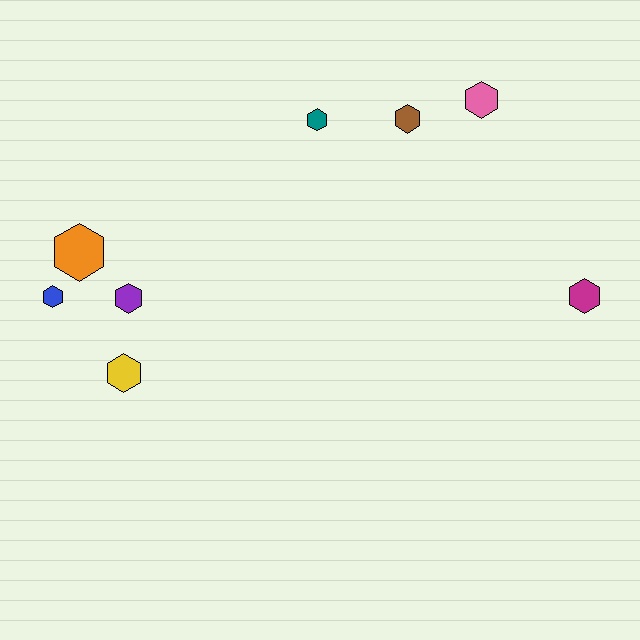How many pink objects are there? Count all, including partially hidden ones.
There is 1 pink object.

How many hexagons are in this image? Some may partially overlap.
There are 8 hexagons.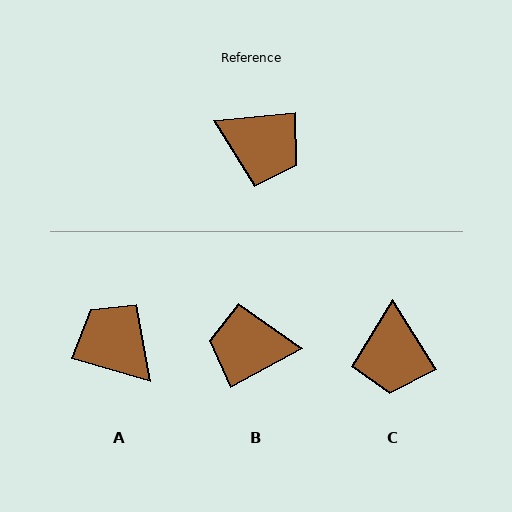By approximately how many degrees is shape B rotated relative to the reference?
Approximately 156 degrees clockwise.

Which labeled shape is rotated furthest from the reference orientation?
A, about 159 degrees away.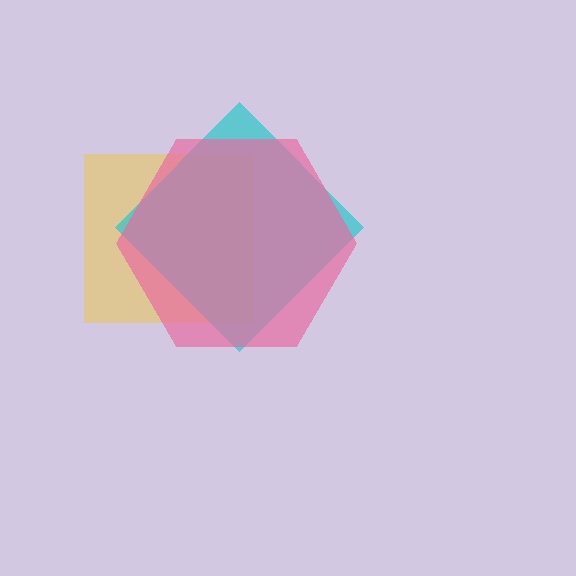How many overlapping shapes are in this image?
There are 3 overlapping shapes in the image.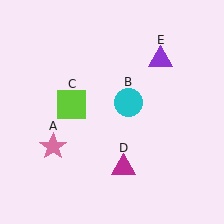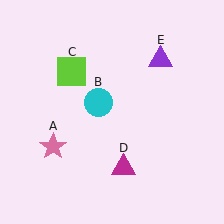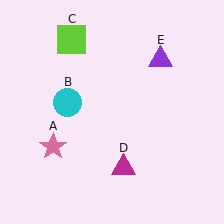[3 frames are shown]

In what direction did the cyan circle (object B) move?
The cyan circle (object B) moved left.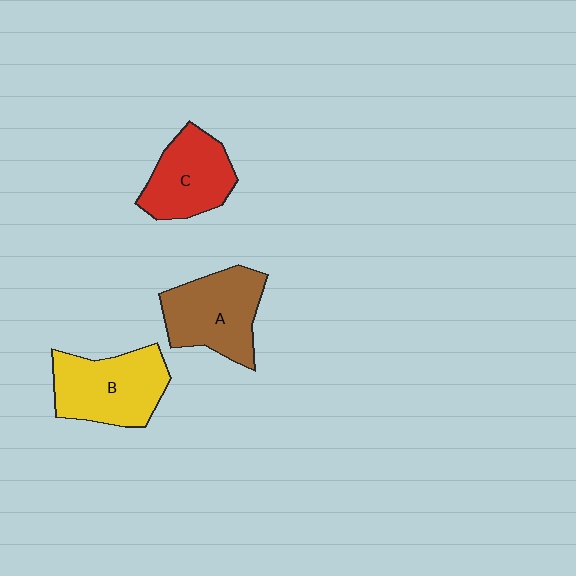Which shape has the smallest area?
Shape C (red).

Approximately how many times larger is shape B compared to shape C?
Approximately 1.2 times.